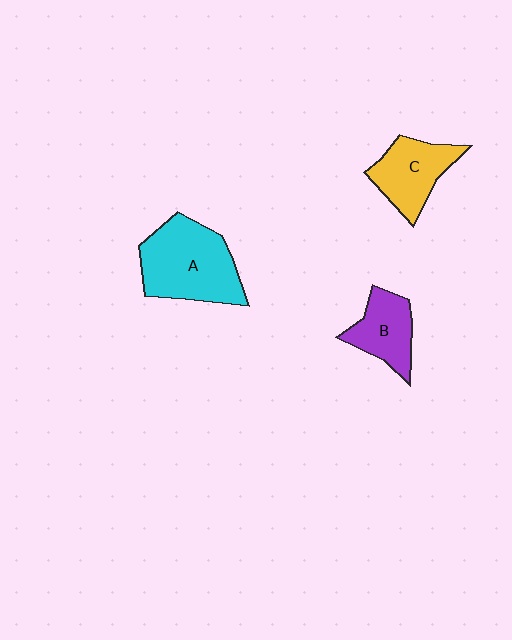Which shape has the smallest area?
Shape B (purple).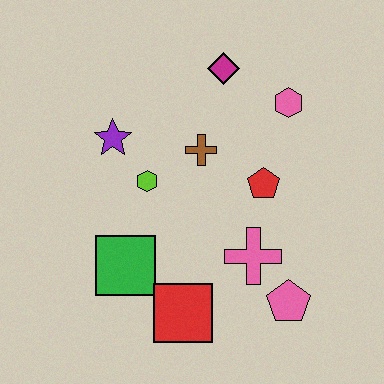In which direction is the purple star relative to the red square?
The purple star is above the red square.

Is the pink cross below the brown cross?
Yes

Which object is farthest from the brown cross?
The pink pentagon is farthest from the brown cross.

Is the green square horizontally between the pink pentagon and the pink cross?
No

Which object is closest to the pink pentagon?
The pink cross is closest to the pink pentagon.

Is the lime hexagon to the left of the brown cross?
Yes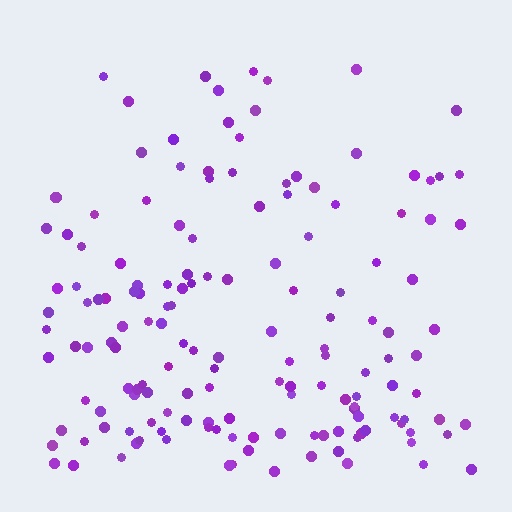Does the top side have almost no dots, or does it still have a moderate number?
Still a moderate number, just noticeably fewer than the bottom.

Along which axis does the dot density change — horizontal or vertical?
Vertical.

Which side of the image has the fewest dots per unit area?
The top.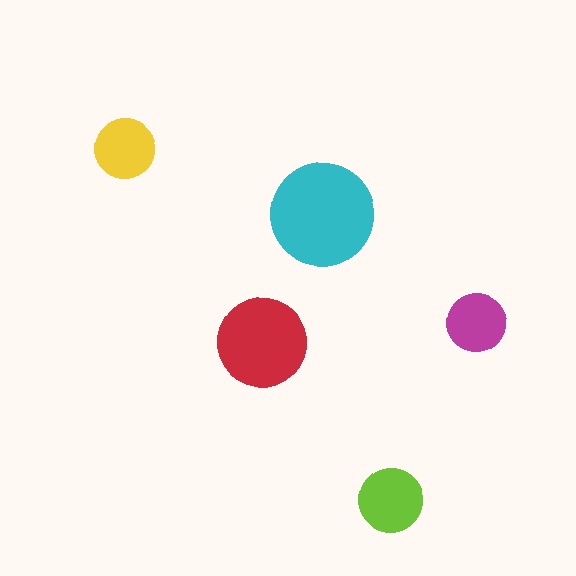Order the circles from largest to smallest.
the cyan one, the red one, the lime one, the yellow one, the magenta one.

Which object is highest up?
The yellow circle is topmost.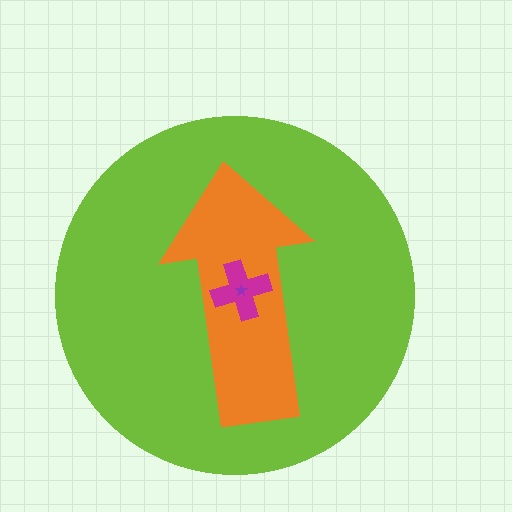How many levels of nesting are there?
4.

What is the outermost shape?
The lime circle.